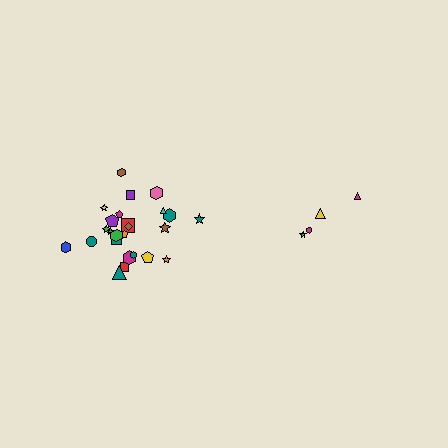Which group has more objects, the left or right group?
The left group.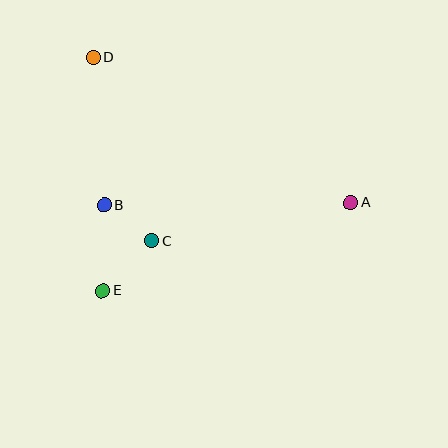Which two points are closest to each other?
Points B and C are closest to each other.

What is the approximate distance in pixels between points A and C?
The distance between A and C is approximately 202 pixels.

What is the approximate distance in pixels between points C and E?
The distance between C and E is approximately 70 pixels.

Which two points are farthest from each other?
Points A and D are farthest from each other.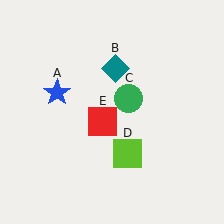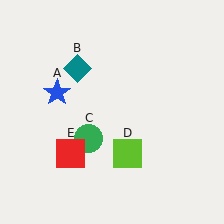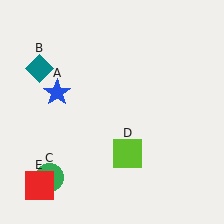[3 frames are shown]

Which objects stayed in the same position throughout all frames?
Blue star (object A) and lime square (object D) remained stationary.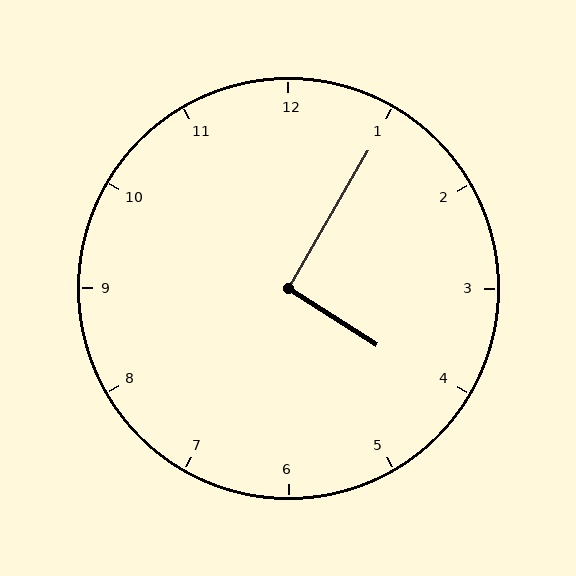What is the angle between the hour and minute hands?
Approximately 92 degrees.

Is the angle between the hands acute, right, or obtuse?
It is right.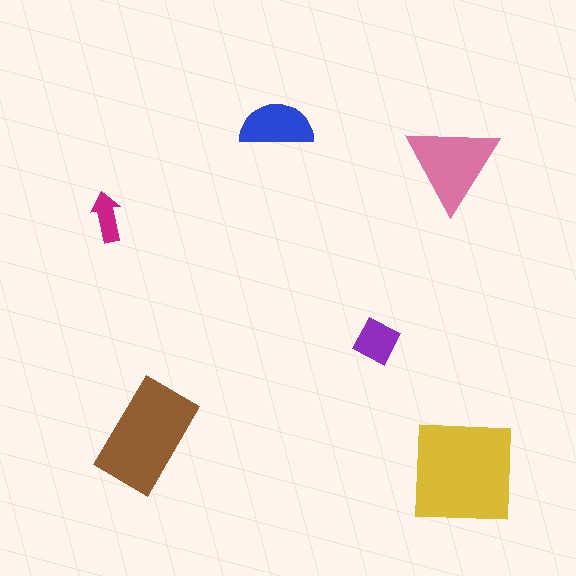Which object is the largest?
The yellow square.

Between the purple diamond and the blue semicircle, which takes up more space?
The blue semicircle.